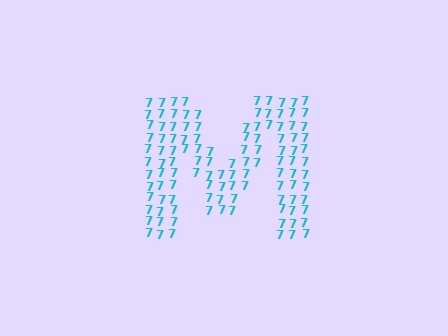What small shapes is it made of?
It is made of small digit 7's.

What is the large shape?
The large shape is the letter M.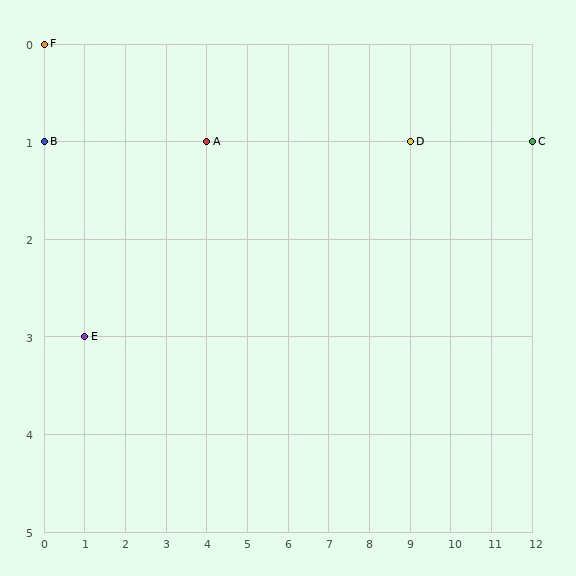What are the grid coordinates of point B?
Point B is at grid coordinates (0, 1).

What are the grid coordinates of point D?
Point D is at grid coordinates (9, 1).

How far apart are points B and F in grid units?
Points B and F are 1 row apart.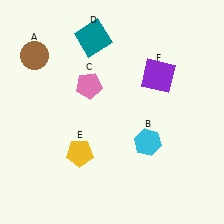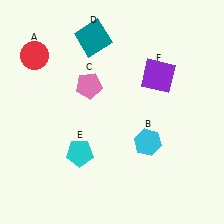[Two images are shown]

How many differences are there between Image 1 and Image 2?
There are 2 differences between the two images.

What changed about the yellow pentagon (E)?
In Image 1, E is yellow. In Image 2, it changed to cyan.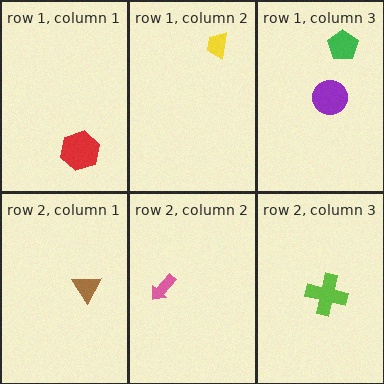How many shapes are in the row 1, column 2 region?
1.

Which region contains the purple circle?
The row 1, column 3 region.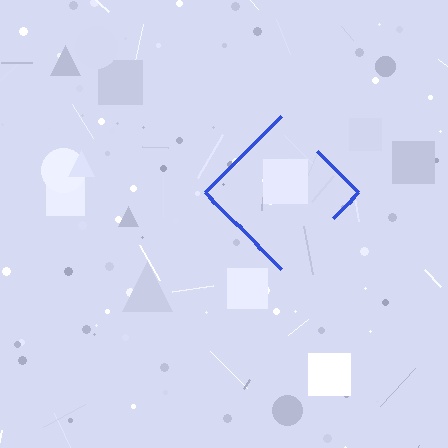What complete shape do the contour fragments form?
The contour fragments form a diamond.